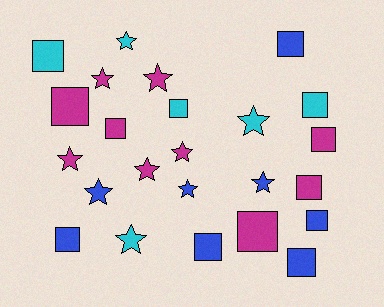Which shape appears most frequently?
Square, with 13 objects.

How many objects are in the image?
There are 24 objects.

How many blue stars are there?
There are 3 blue stars.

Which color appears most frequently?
Magenta, with 10 objects.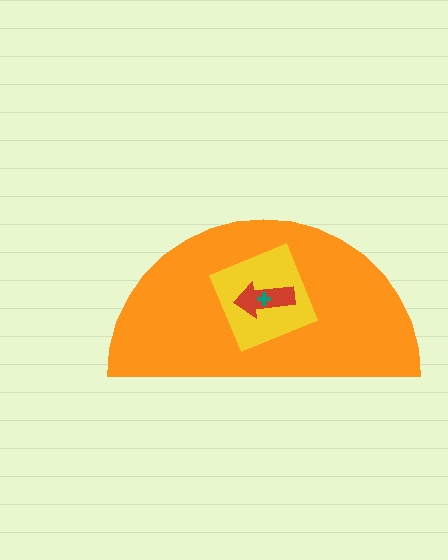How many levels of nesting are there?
4.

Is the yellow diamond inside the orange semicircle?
Yes.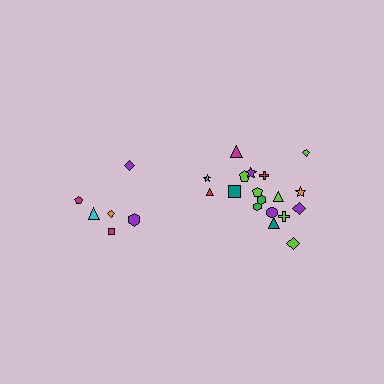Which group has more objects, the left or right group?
The right group.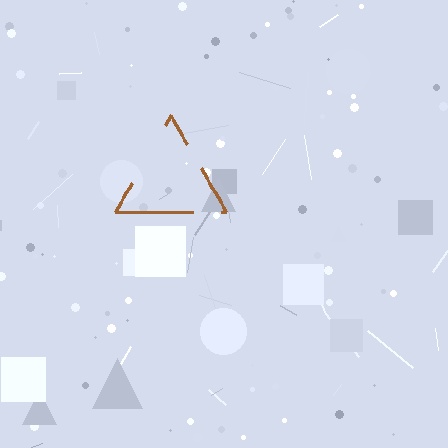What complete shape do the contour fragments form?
The contour fragments form a triangle.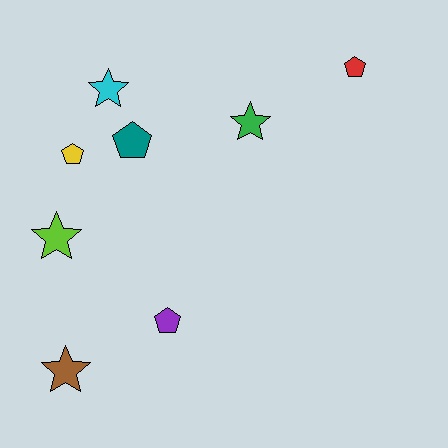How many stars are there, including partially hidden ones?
There are 4 stars.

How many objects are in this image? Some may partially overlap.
There are 8 objects.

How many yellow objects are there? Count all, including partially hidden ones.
There is 1 yellow object.